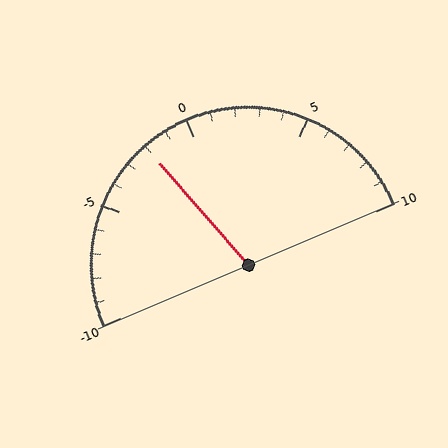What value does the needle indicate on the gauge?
The needle indicates approximately -2.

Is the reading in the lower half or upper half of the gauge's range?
The reading is in the lower half of the range (-10 to 10).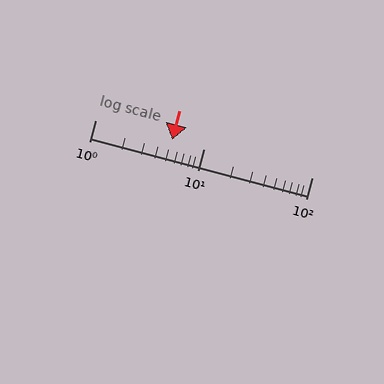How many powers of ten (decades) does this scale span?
The scale spans 2 decades, from 1 to 100.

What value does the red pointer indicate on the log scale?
The pointer indicates approximately 5.1.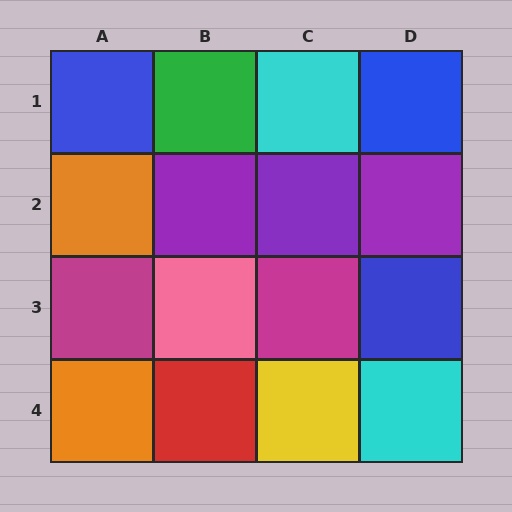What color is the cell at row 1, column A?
Blue.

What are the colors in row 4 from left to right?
Orange, red, yellow, cyan.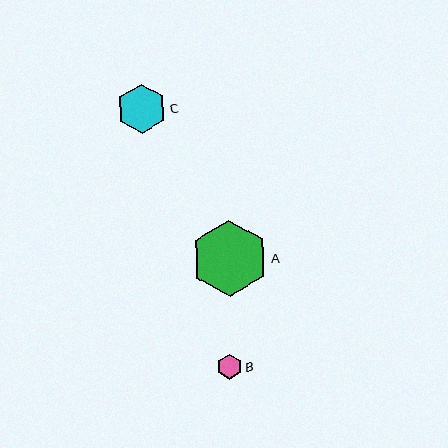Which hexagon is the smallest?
Hexagon B is the smallest with a size of approximately 25 pixels.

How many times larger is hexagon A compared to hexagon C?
Hexagon A is approximately 1.6 times the size of hexagon C.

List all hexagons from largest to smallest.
From largest to smallest: A, C, B.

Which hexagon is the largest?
Hexagon A is the largest with a size of approximately 77 pixels.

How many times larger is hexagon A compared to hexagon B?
Hexagon A is approximately 3.1 times the size of hexagon B.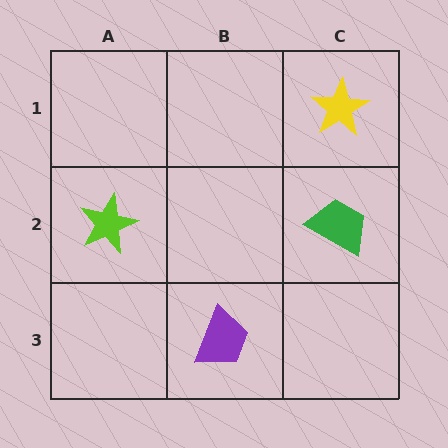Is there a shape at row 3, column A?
No, that cell is empty.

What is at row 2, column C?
A green trapezoid.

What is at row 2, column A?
A lime star.